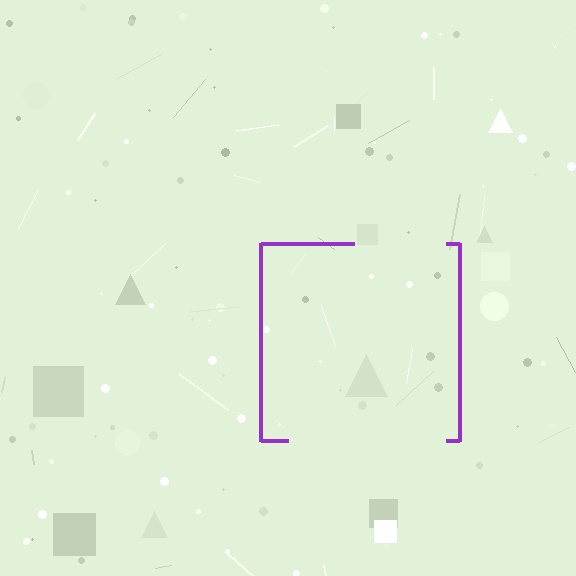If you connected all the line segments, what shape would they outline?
They would outline a square.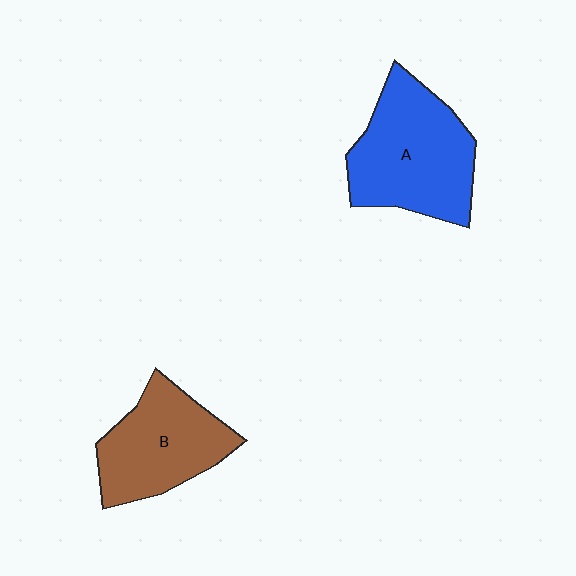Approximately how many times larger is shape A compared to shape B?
Approximately 1.2 times.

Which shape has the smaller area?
Shape B (brown).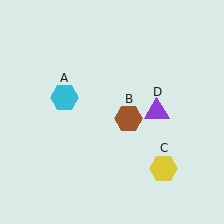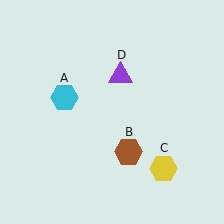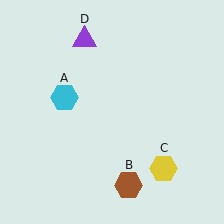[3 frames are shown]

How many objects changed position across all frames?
2 objects changed position: brown hexagon (object B), purple triangle (object D).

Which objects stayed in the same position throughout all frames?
Cyan hexagon (object A) and yellow hexagon (object C) remained stationary.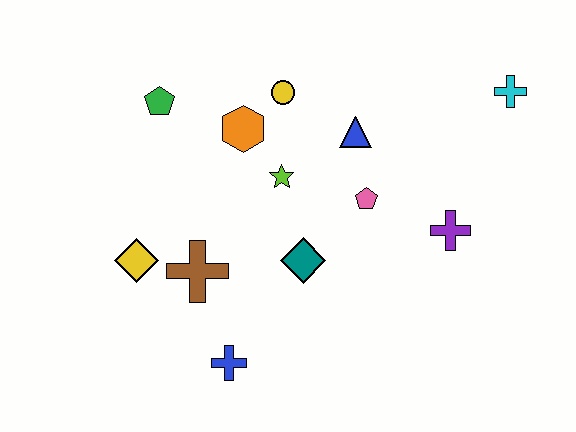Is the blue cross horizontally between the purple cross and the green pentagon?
Yes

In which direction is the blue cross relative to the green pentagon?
The blue cross is below the green pentagon.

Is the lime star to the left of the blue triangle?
Yes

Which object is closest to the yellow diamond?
The brown cross is closest to the yellow diamond.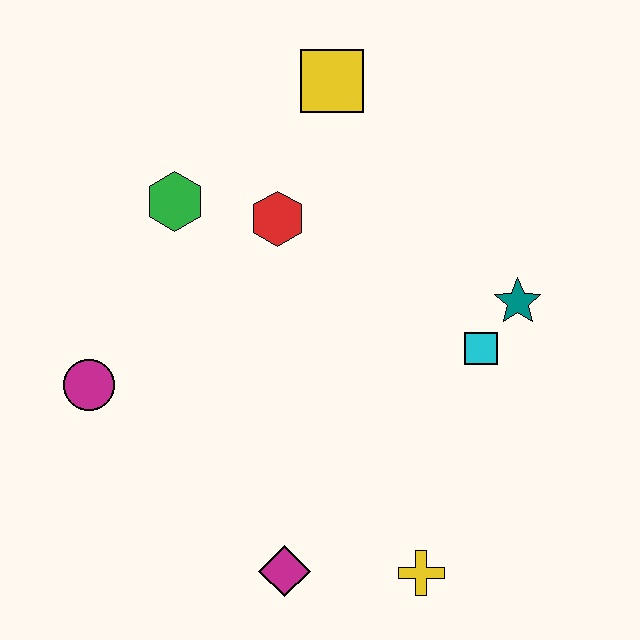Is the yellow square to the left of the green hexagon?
No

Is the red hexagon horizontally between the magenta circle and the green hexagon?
No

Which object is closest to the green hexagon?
The red hexagon is closest to the green hexagon.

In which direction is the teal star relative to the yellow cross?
The teal star is above the yellow cross.